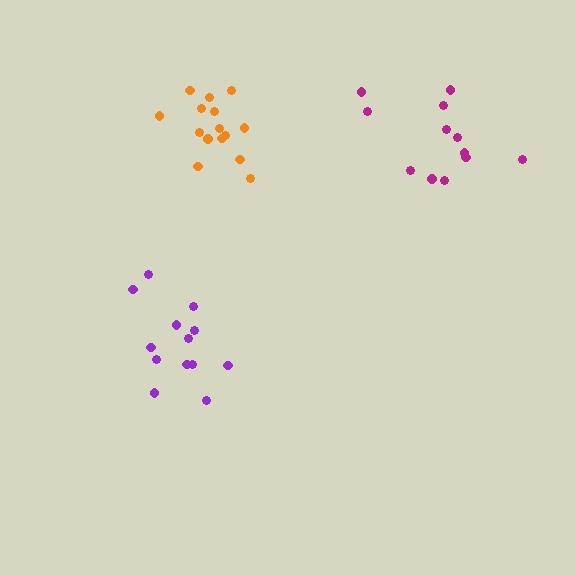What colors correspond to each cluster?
The clusters are colored: orange, purple, magenta.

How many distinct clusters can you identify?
There are 3 distinct clusters.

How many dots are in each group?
Group 1: 15 dots, Group 2: 13 dots, Group 3: 12 dots (40 total).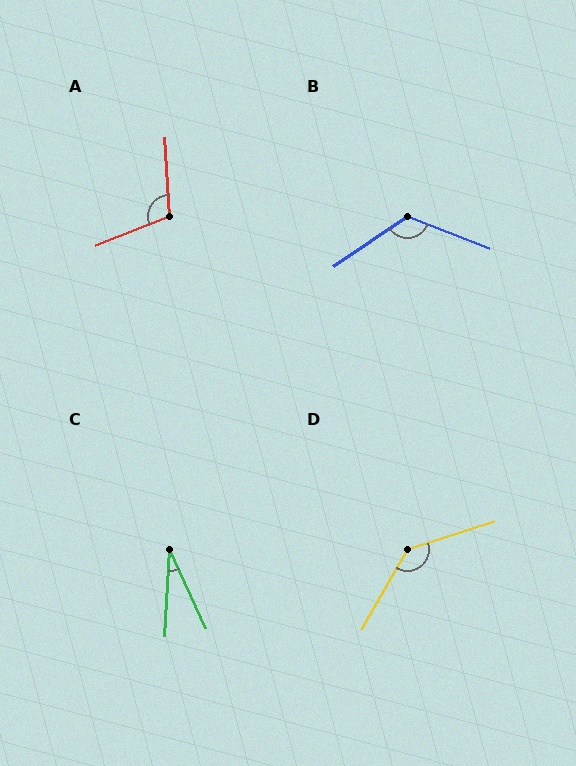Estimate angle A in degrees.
Approximately 109 degrees.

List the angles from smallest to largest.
C (28°), A (109°), B (124°), D (138°).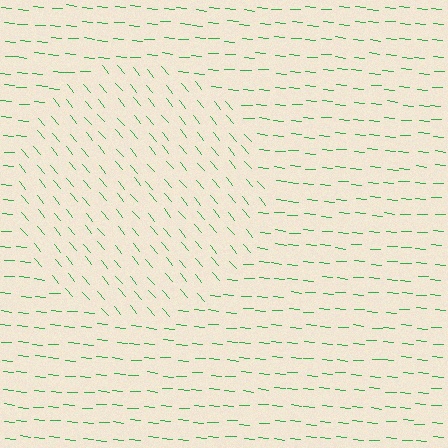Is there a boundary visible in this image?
Yes, there is a texture boundary formed by a change in line orientation.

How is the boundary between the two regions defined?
The boundary is defined purely by a change in line orientation (approximately 45 degrees difference). All lines are the same color and thickness.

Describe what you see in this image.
The image is filled with small green line segments. A circle region in the image has lines oriented differently from the surrounding lines, creating a visible texture boundary.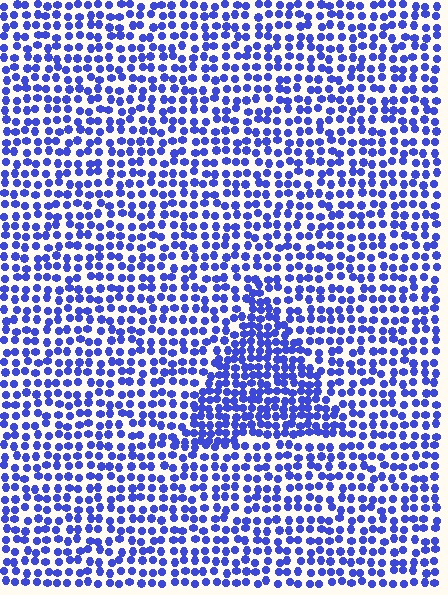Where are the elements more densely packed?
The elements are more densely packed inside the triangle boundary.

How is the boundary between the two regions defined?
The boundary is defined by a change in element density (approximately 1.6x ratio). All elements are the same color, size, and shape.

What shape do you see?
I see a triangle.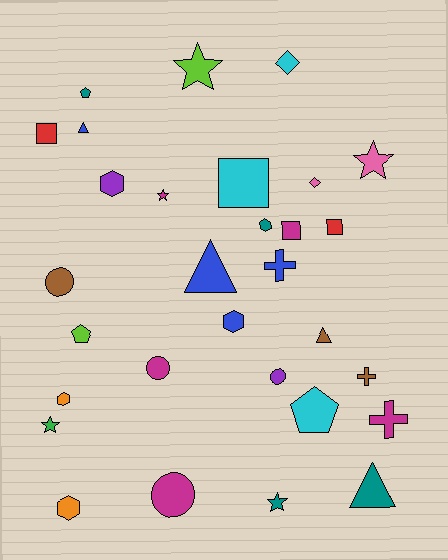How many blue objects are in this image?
There are 4 blue objects.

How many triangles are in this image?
There are 4 triangles.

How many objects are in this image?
There are 30 objects.